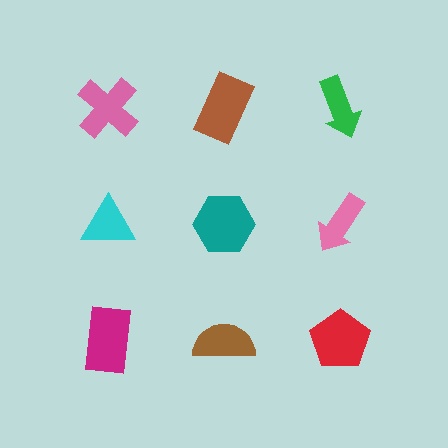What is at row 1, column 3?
A green arrow.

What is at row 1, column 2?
A brown rectangle.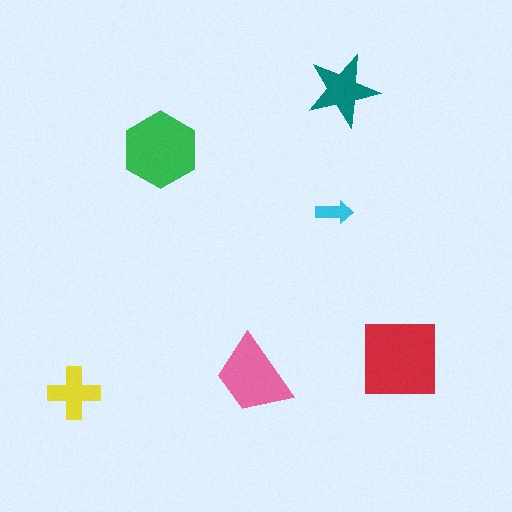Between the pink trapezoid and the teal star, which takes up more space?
The pink trapezoid.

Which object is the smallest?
The cyan arrow.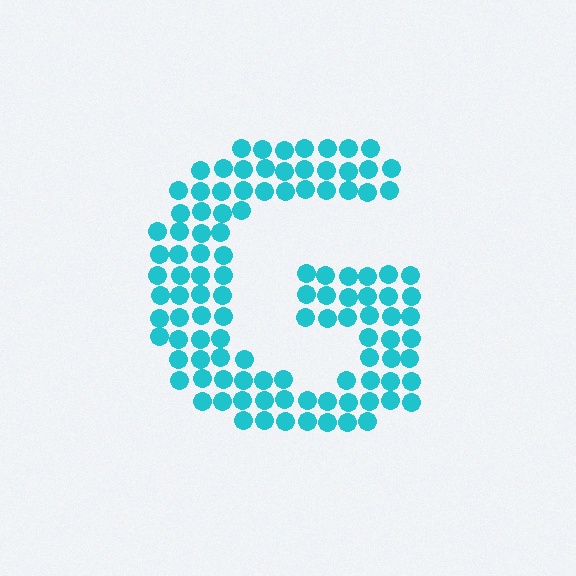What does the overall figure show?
The overall figure shows the letter G.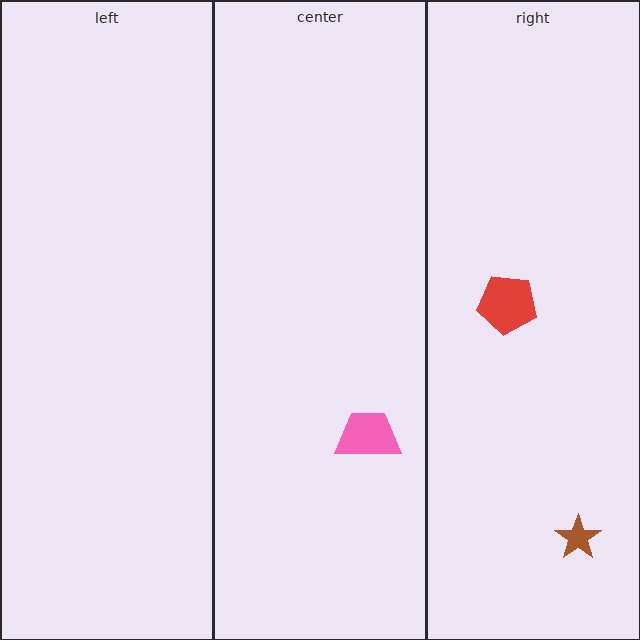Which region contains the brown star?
The right region.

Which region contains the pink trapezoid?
The center region.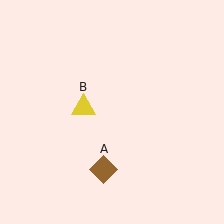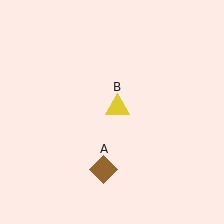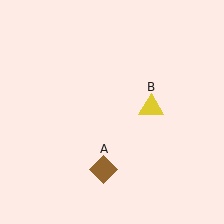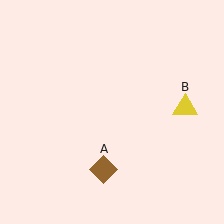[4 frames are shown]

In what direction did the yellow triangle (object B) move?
The yellow triangle (object B) moved right.